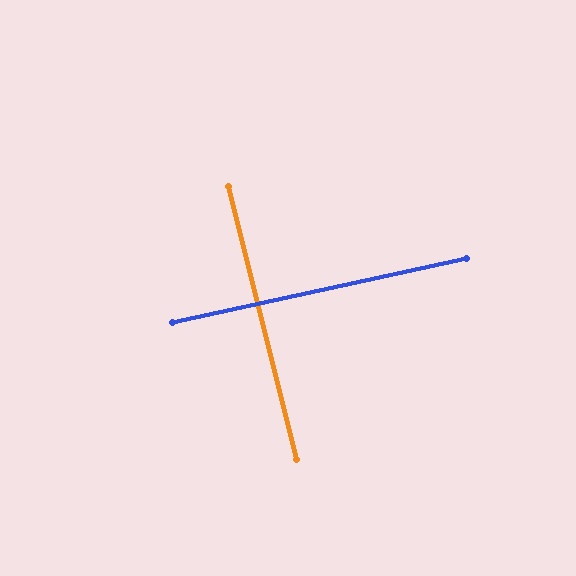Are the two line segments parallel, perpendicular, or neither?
Perpendicular — they meet at approximately 88°.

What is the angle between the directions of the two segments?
Approximately 88 degrees.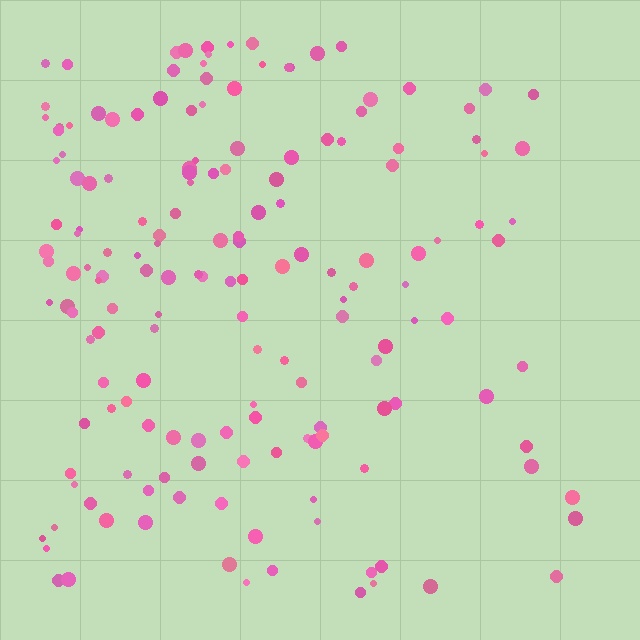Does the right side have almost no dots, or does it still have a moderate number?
Still a moderate number, just noticeably fewer than the left.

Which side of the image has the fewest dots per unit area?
The right.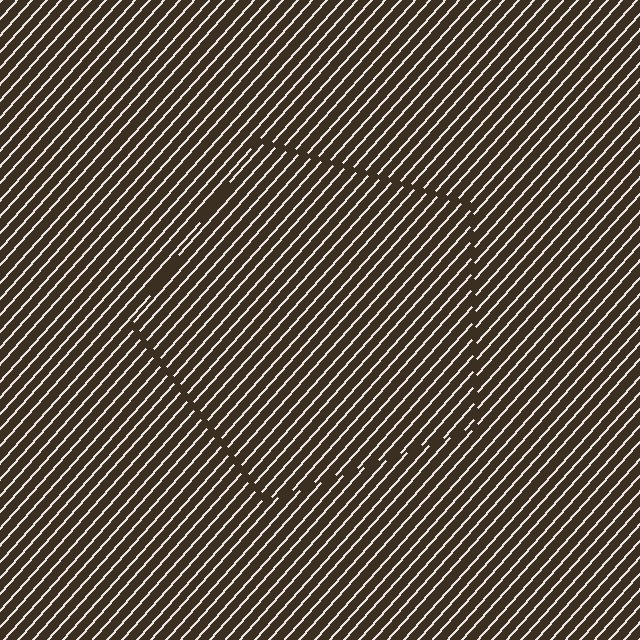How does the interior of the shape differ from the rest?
The interior of the shape contains the same grating, shifted by half a period — the contour is defined by the phase discontinuity where line-ends from the inner and outer gratings abut.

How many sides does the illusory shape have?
5 sides — the line-ends trace a pentagon.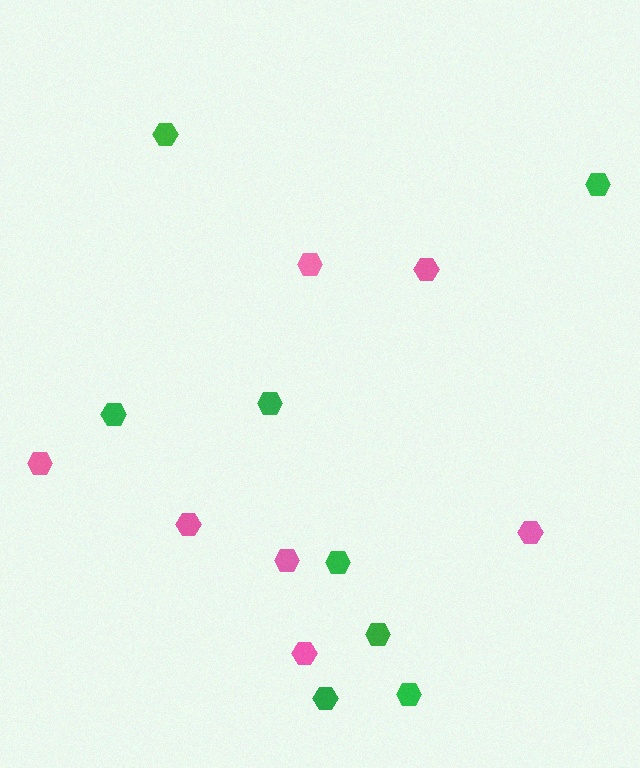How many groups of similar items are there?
There are 2 groups: one group of green hexagons (8) and one group of pink hexagons (7).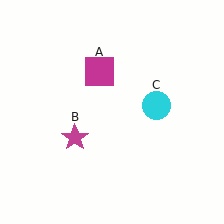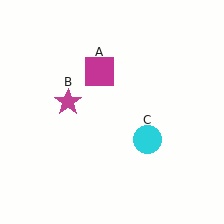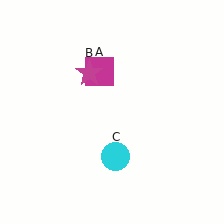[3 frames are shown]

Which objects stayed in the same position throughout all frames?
Magenta square (object A) remained stationary.